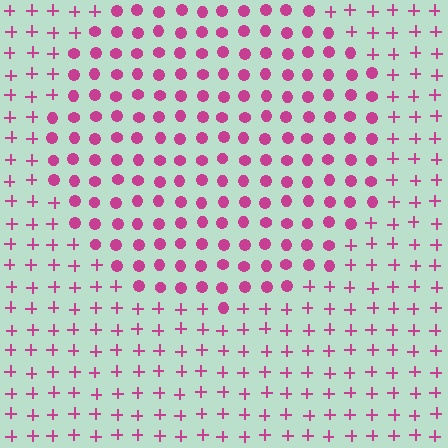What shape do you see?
I see a circle.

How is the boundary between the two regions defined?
The boundary is defined by a change in element shape: circles inside vs. plus signs outside. All elements share the same color and spacing.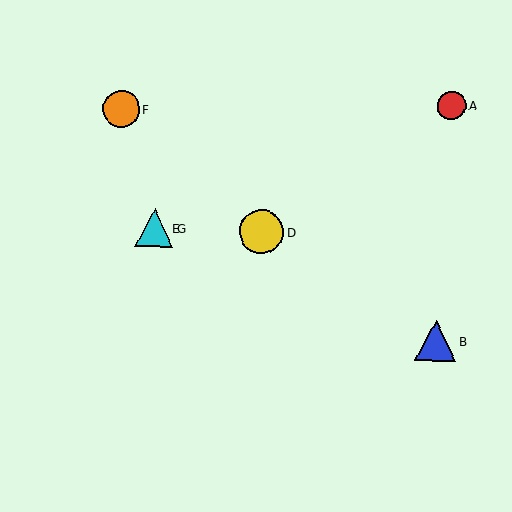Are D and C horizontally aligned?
Yes, both are at y≈232.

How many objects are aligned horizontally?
4 objects (C, D, E, G) are aligned horizontally.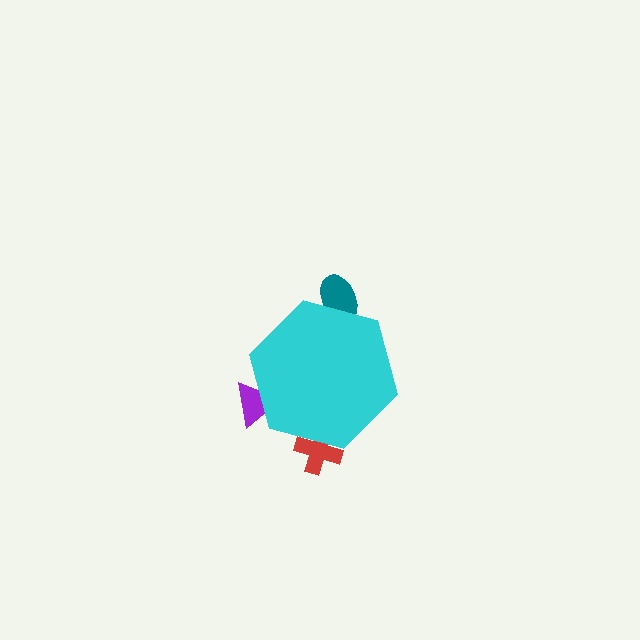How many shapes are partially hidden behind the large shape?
3 shapes are partially hidden.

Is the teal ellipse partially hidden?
Yes, the teal ellipse is partially hidden behind the cyan hexagon.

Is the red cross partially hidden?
Yes, the red cross is partially hidden behind the cyan hexagon.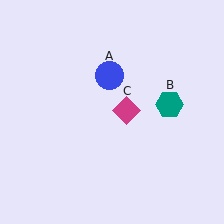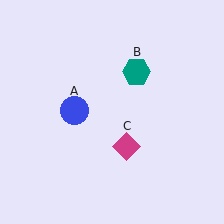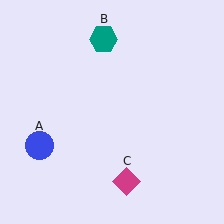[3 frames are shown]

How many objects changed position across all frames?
3 objects changed position: blue circle (object A), teal hexagon (object B), magenta diamond (object C).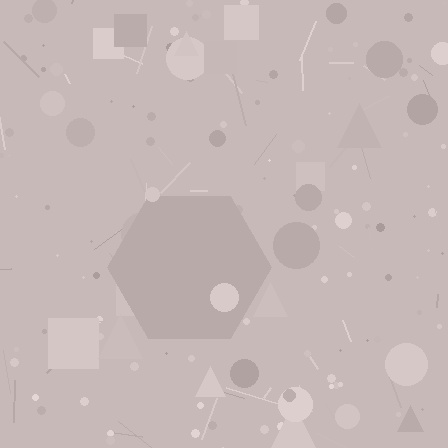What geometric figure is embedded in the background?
A hexagon is embedded in the background.